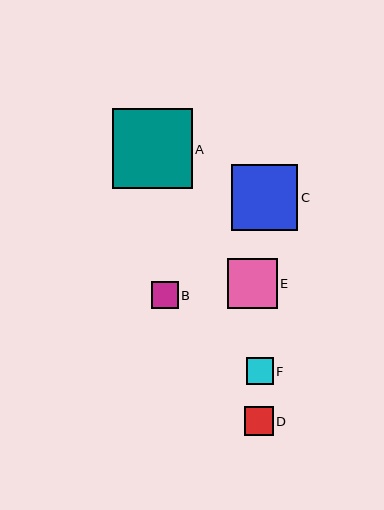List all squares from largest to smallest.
From largest to smallest: A, C, E, D, B, F.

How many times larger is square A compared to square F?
Square A is approximately 3.0 times the size of square F.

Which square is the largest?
Square A is the largest with a size of approximately 80 pixels.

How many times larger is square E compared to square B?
Square E is approximately 1.9 times the size of square B.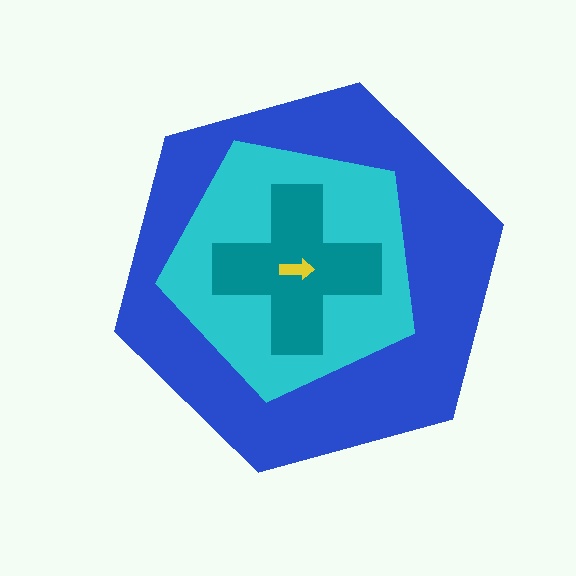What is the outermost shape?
The blue hexagon.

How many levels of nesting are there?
4.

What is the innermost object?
The yellow arrow.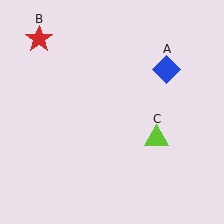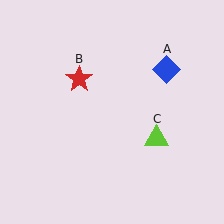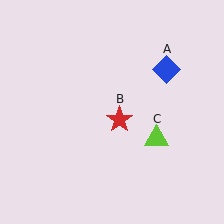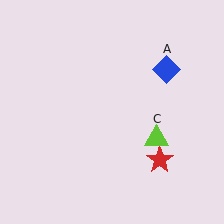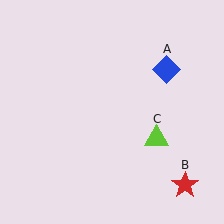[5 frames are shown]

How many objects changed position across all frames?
1 object changed position: red star (object B).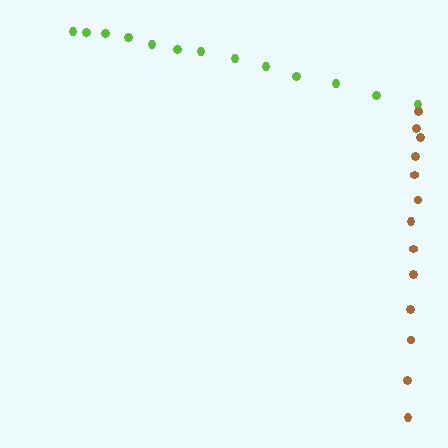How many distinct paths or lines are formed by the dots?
There are 2 distinct paths.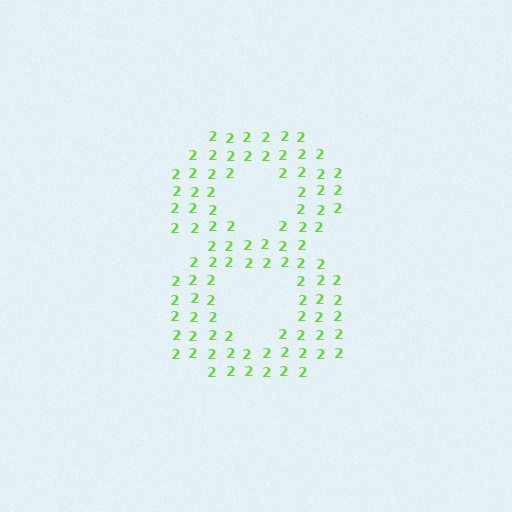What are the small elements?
The small elements are digit 2's.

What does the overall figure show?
The overall figure shows the digit 8.